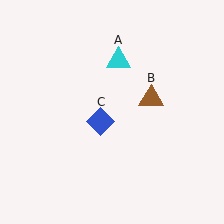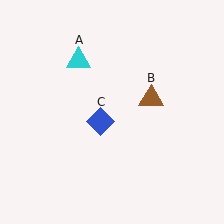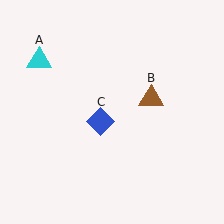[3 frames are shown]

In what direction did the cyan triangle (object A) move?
The cyan triangle (object A) moved left.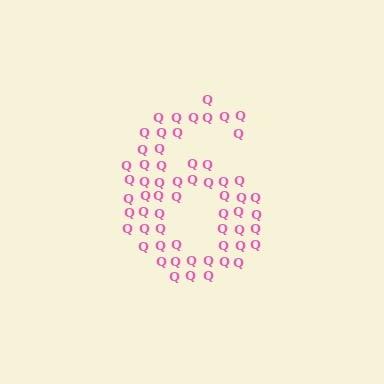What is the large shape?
The large shape is the digit 6.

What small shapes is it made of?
It is made of small letter Q's.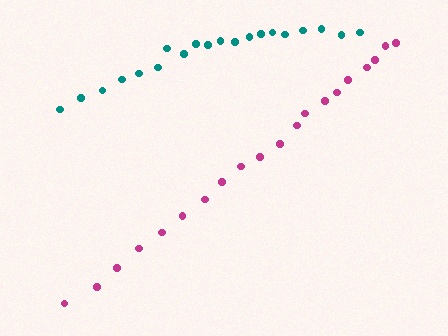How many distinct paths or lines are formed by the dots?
There are 2 distinct paths.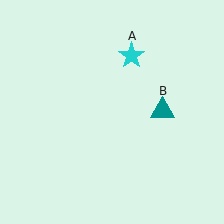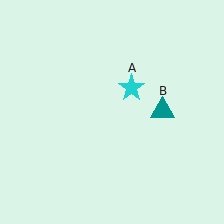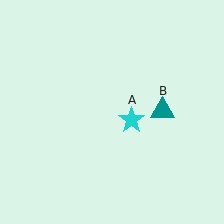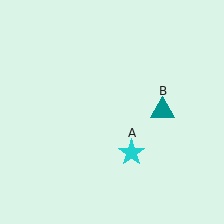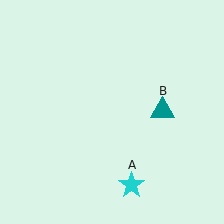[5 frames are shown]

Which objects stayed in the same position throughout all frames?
Teal triangle (object B) remained stationary.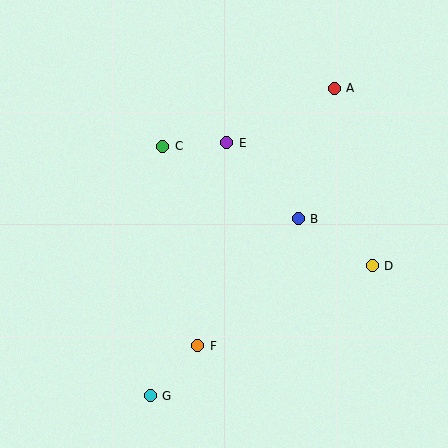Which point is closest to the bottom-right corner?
Point D is closest to the bottom-right corner.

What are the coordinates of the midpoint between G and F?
The midpoint between G and F is at (174, 371).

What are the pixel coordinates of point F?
Point F is at (198, 346).